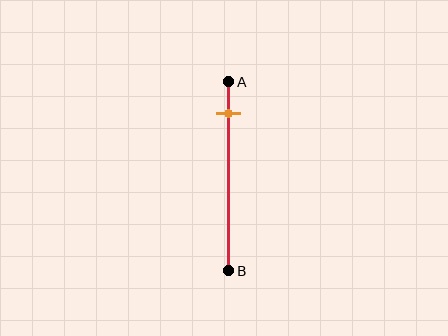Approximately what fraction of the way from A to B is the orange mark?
The orange mark is approximately 15% of the way from A to B.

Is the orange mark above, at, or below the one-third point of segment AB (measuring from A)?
The orange mark is above the one-third point of segment AB.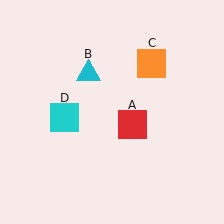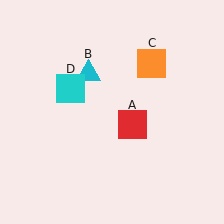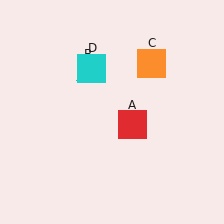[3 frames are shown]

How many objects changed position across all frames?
1 object changed position: cyan square (object D).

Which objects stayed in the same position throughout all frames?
Red square (object A) and cyan triangle (object B) and orange square (object C) remained stationary.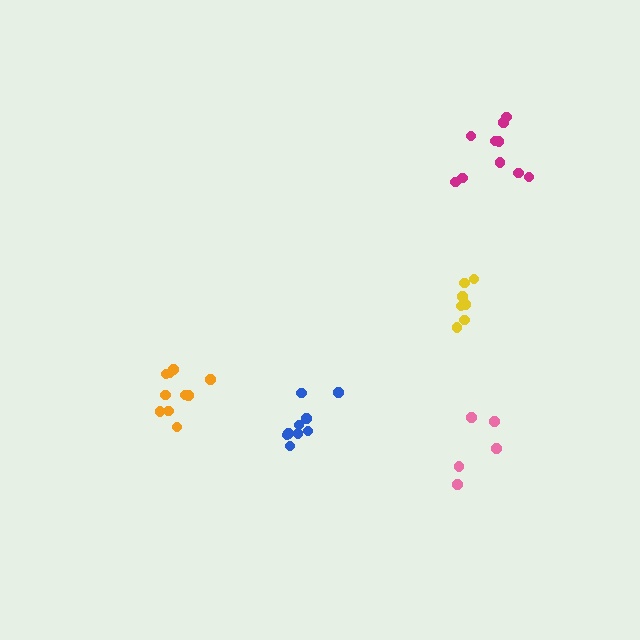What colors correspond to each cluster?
The clusters are colored: pink, magenta, blue, orange, yellow.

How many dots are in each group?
Group 1: 5 dots, Group 2: 10 dots, Group 3: 9 dots, Group 4: 10 dots, Group 5: 7 dots (41 total).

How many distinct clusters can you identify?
There are 5 distinct clusters.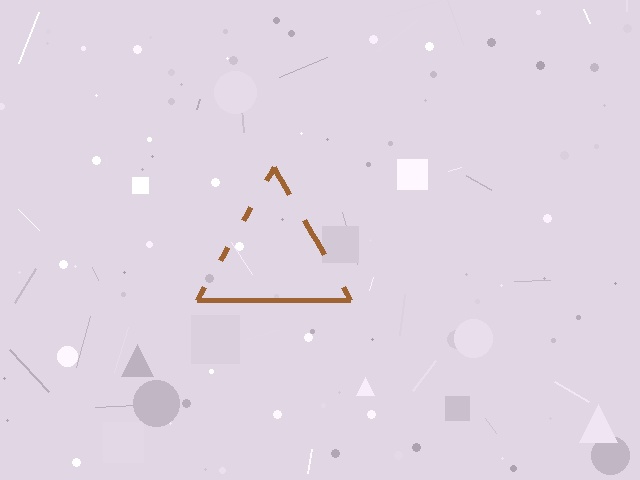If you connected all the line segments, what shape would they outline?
They would outline a triangle.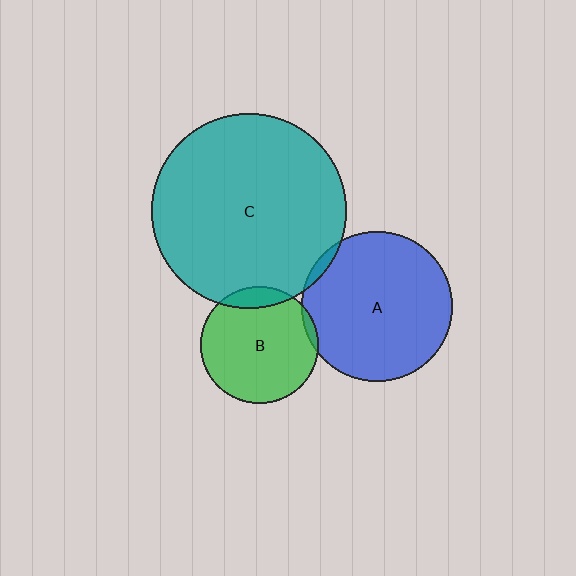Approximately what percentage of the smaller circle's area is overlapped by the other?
Approximately 5%.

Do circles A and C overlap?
Yes.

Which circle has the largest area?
Circle C (teal).